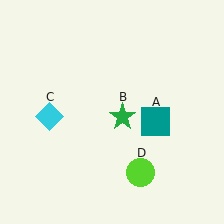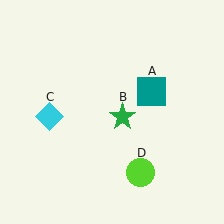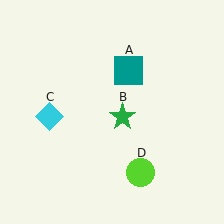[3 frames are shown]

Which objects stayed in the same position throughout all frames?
Green star (object B) and cyan diamond (object C) and lime circle (object D) remained stationary.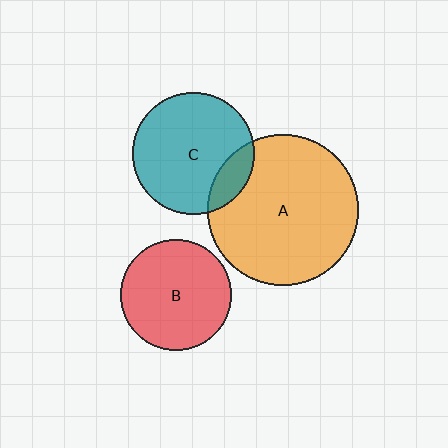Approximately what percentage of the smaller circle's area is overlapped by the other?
Approximately 15%.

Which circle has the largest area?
Circle A (orange).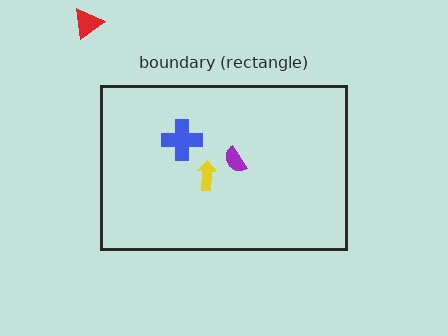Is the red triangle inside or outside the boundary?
Outside.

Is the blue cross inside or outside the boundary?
Inside.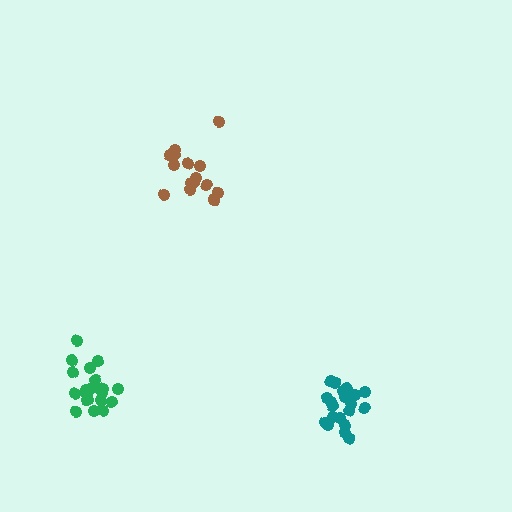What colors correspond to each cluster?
The clusters are colored: brown, teal, green.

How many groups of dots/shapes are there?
There are 3 groups.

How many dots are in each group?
Group 1: 15 dots, Group 2: 21 dots, Group 3: 21 dots (57 total).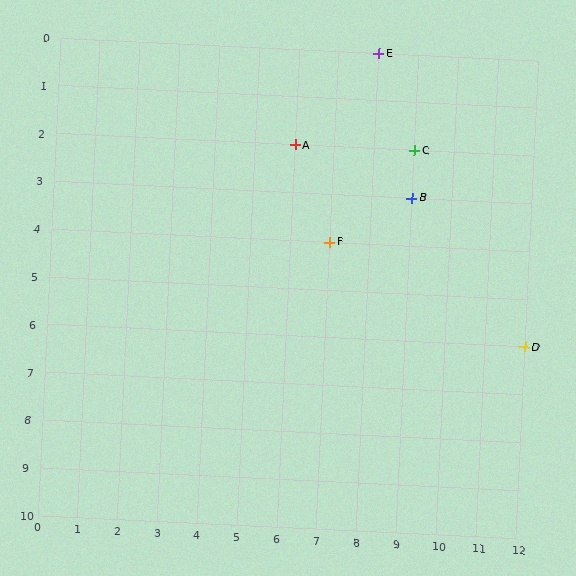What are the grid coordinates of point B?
Point B is at grid coordinates (9, 3).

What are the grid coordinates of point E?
Point E is at grid coordinates (8, 0).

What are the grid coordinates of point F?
Point F is at grid coordinates (7, 4).